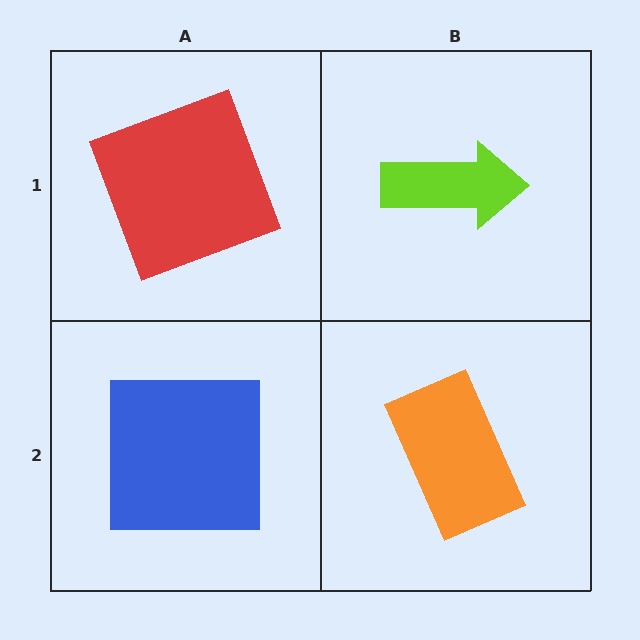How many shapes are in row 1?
2 shapes.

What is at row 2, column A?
A blue square.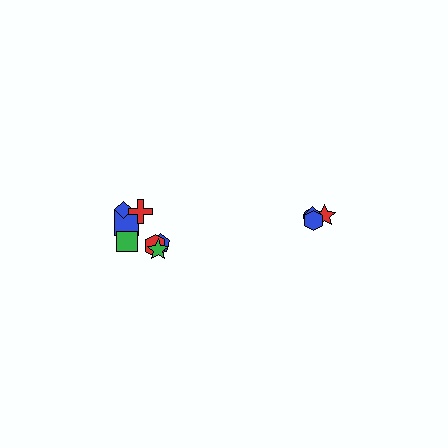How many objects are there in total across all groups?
There are 11 objects.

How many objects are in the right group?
There are 4 objects.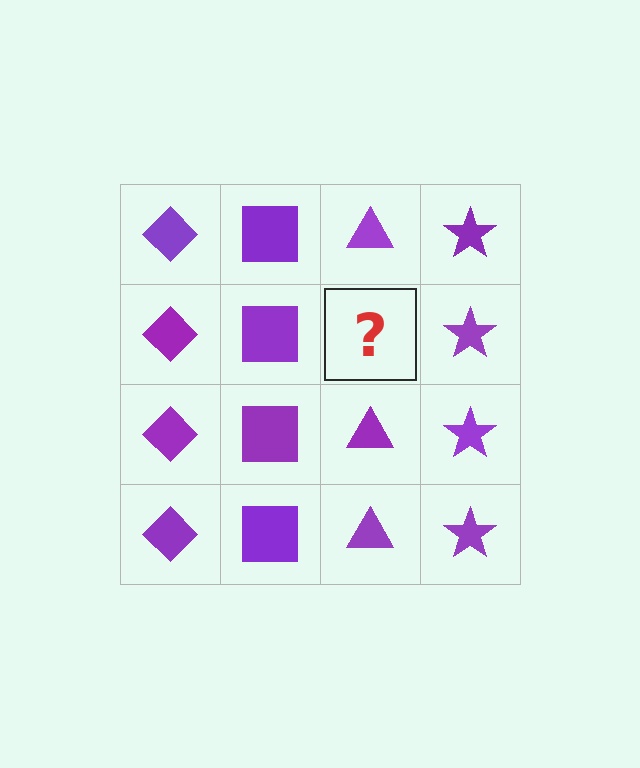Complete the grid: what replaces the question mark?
The question mark should be replaced with a purple triangle.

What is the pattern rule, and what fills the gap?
The rule is that each column has a consistent shape. The gap should be filled with a purple triangle.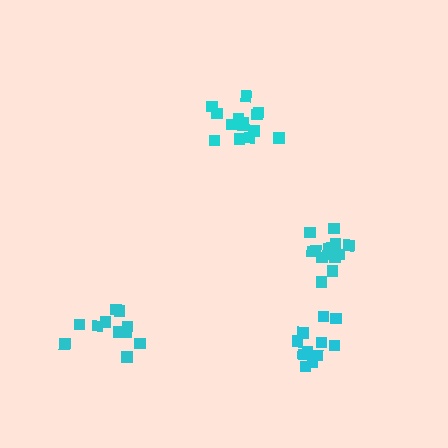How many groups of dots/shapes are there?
There are 4 groups.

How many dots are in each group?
Group 1: 14 dots, Group 2: 11 dots, Group 3: 11 dots, Group 4: 14 dots (50 total).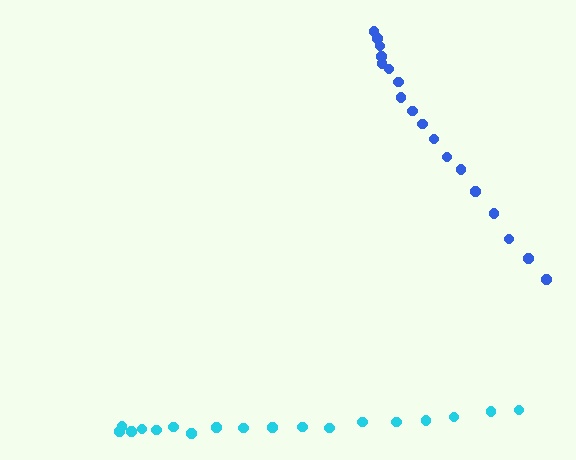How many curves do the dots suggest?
There are 2 distinct paths.